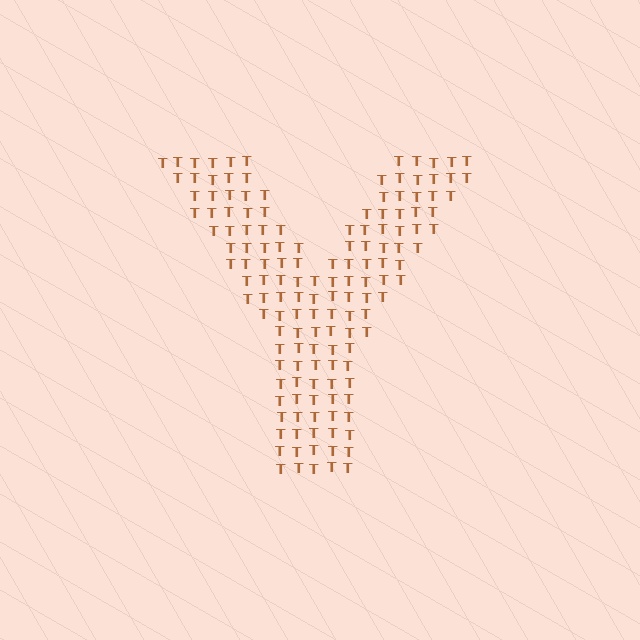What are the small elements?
The small elements are letter T's.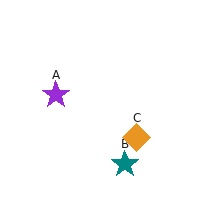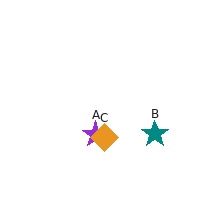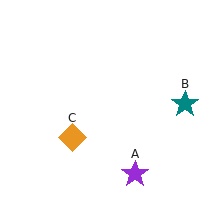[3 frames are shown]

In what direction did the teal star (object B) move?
The teal star (object B) moved up and to the right.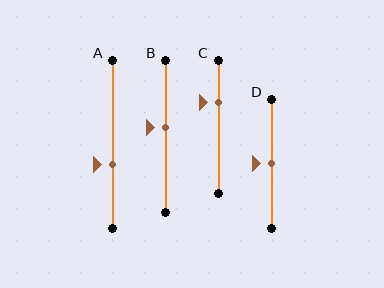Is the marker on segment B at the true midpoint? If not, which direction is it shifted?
No, the marker on segment B is shifted upward by about 6% of the segment length.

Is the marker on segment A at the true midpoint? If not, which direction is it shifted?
No, the marker on segment A is shifted downward by about 12% of the segment length.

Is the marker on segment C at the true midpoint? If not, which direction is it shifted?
No, the marker on segment C is shifted upward by about 18% of the segment length.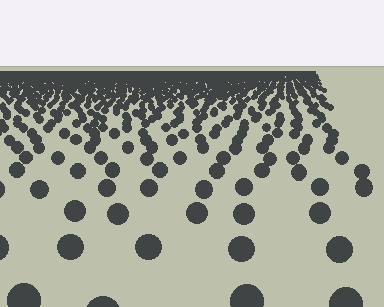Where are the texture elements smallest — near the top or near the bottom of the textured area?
Near the top.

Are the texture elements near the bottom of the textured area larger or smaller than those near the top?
Larger. Near the bottom, elements are closer to the viewer and appear at a bigger on-screen size.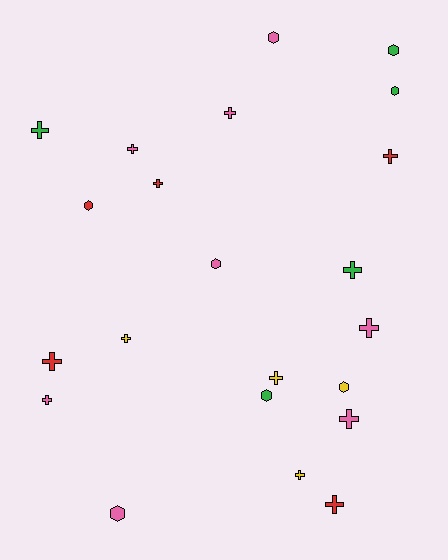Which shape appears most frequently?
Cross, with 14 objects.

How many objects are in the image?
There are 22 objects.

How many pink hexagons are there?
There are 3 pink hexagons.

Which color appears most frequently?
Pink, with 8 objects.